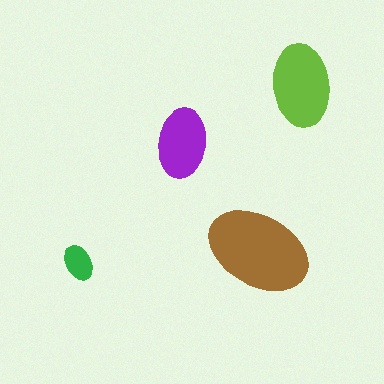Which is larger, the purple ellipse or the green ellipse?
The purple one.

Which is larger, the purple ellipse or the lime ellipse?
The lime one.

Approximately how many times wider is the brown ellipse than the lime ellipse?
About 1.5 times wider.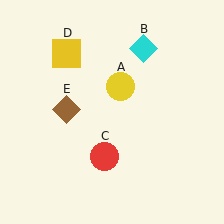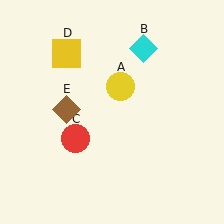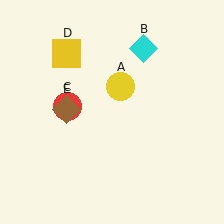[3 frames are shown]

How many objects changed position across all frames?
1 object changed position: red circle (object C).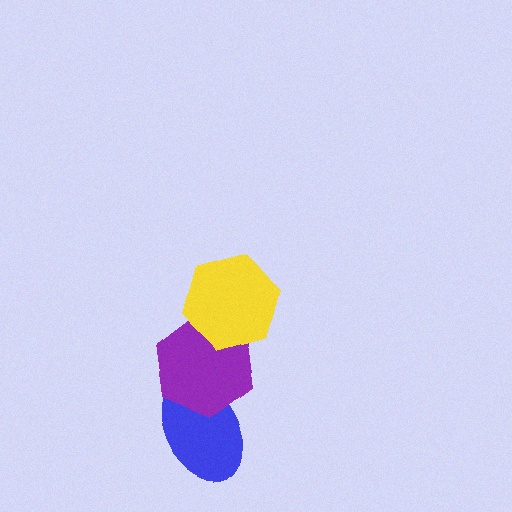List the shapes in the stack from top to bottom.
From top to bottom: the yellow hexagon, the purple hexagon, the blue ellipse.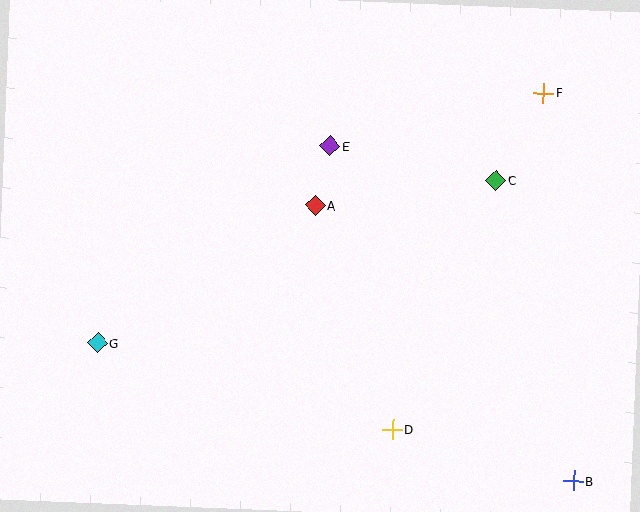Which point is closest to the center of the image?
Point A at (315, 206) is closest to the center.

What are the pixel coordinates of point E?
Point E is at (330, 146).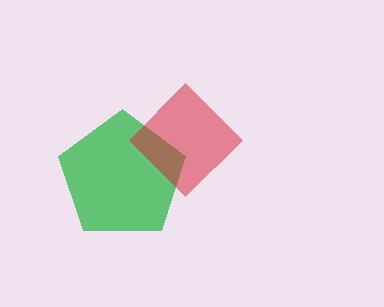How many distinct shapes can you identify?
There are 2 distinct shapes: a green pentagon, a red diamond.